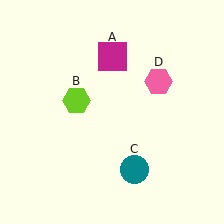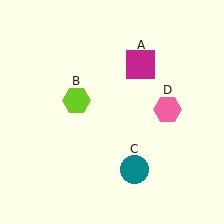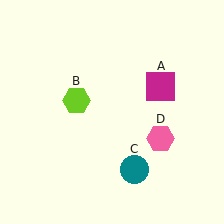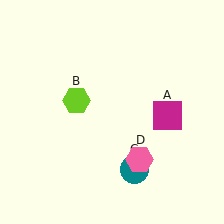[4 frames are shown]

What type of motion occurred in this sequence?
The magenta square (object A), pink hexagon (object D) rotated clockwise around the center of the scene.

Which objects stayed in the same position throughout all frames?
Lime hexagon (object B) and teal circle (object C) remained stationary.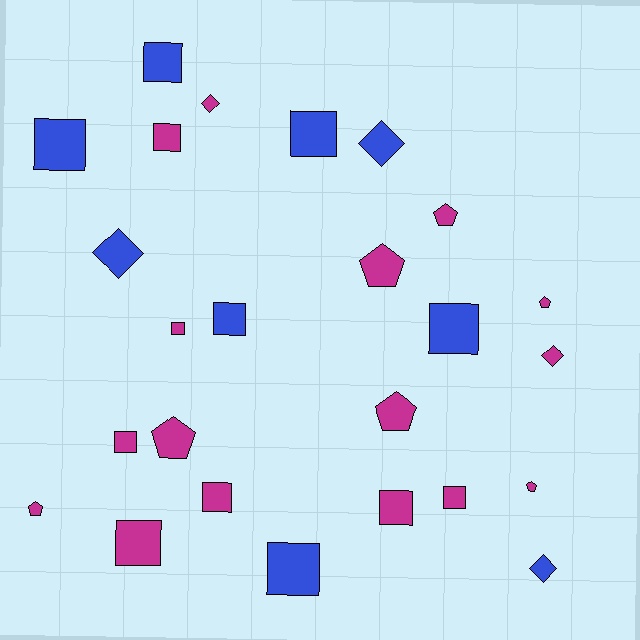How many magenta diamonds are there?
There are 2 magenta diamonds.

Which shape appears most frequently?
Square, with 13 objects.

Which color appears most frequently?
Magenta, with 16 objects.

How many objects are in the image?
There are 25 objects.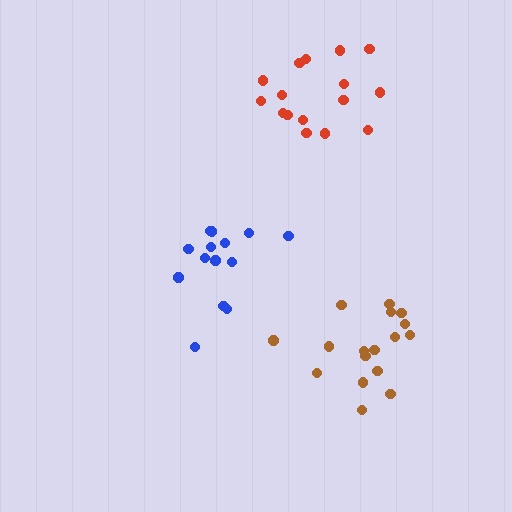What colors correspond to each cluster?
The clusters are colored: brown, blue, red.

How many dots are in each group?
Group 1: 17 dots, Group 2: 14 dots, Group 3: 16 dots (47 total).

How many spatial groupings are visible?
There are 3 spatial groupings.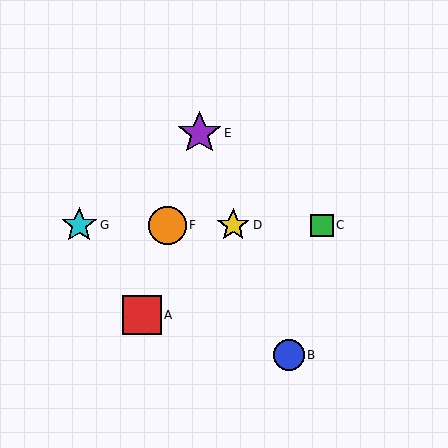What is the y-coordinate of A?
Object A is at y≈315.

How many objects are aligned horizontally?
4 objects (C, D, F, G) are aligned horizontally.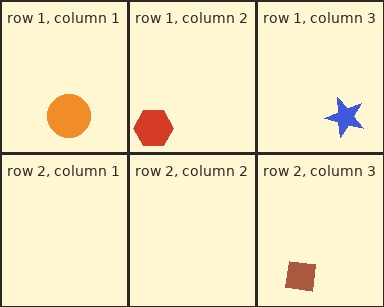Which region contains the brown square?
The row 2, column 3 region.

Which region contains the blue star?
The row 1, column 3 region.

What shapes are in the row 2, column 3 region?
The brown square.